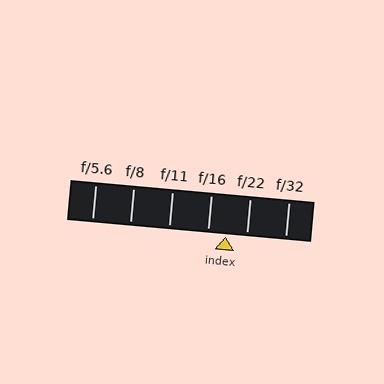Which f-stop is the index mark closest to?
The index mark is closest to f/16.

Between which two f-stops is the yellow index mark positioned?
The index mark is between f/16 and f/22.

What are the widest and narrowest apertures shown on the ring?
The widest aperture shown is f/5.6 and the narrowest is f/32.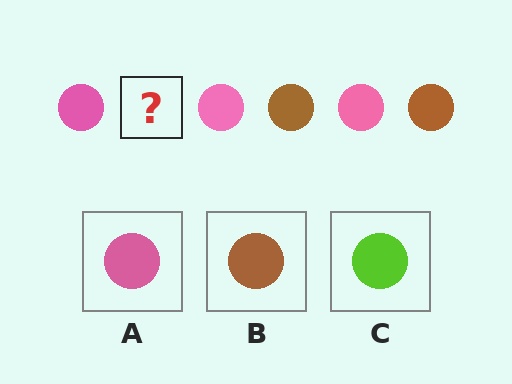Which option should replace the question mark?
Option B.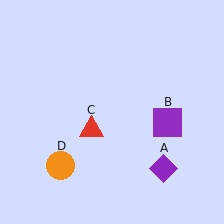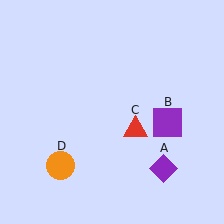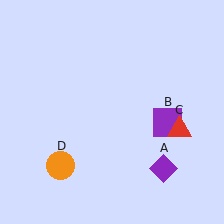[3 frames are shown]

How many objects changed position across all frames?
1 object changed position: red triangle (object C).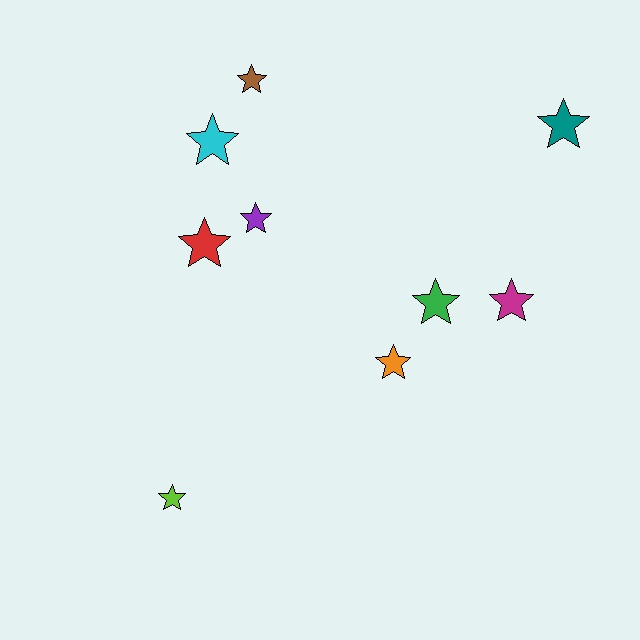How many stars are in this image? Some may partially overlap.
There are 9 stars.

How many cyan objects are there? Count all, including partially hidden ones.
There is 1 cyan object.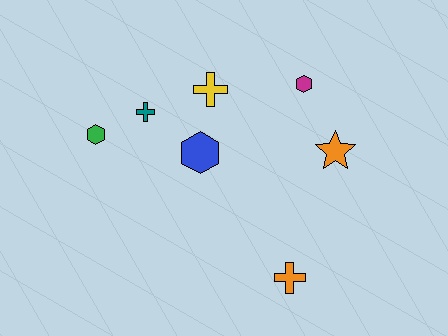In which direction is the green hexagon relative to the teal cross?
The green hexagon is to the left of the teal cross.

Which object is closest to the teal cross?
The green hexagon is closest to the teal cross.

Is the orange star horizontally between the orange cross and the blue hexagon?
No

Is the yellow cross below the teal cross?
No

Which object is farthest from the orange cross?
The green hexagon is farthest from the orange cross.